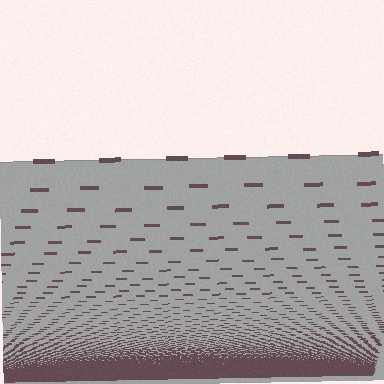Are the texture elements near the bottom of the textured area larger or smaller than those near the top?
Smaller. The gradient is inverted — elements near the bottom are smaller and denser.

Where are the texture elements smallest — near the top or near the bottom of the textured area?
Near the bottom.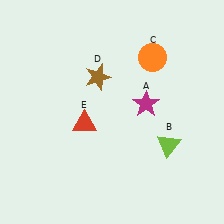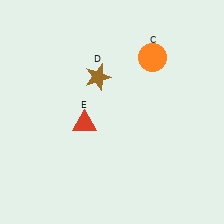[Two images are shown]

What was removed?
The lime triangle (B), the magenta star (A) were removed in Image 2.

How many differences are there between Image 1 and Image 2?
There are 2 differences between the two images.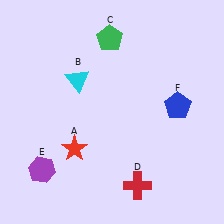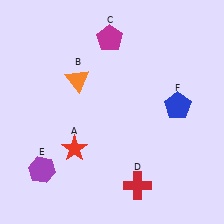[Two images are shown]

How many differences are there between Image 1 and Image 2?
There are 2 differences between the two images.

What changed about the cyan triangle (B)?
In Image 1, B is cyan. In Image 2, it changed to orange.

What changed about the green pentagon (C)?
In Image 1, C is green. In Image 2, it changed to magenta.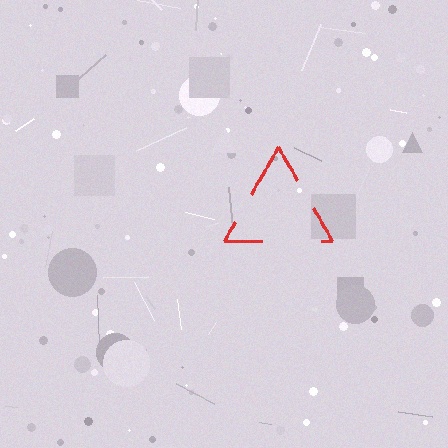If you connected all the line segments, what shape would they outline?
They would outline a triangle.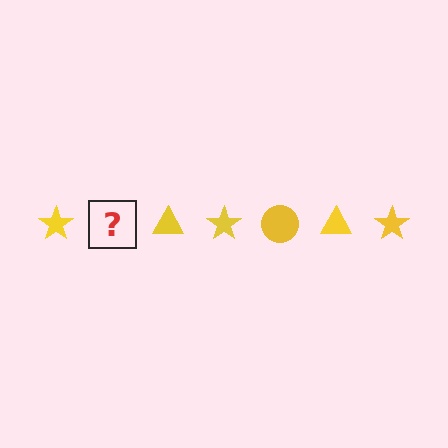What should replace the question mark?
The question mark should be replaced with a yellow circle.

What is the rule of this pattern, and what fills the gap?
The rule is that the pattern cycles through star, circle, triangle shapes in yellow. The gap should be filled with a yellow circle.